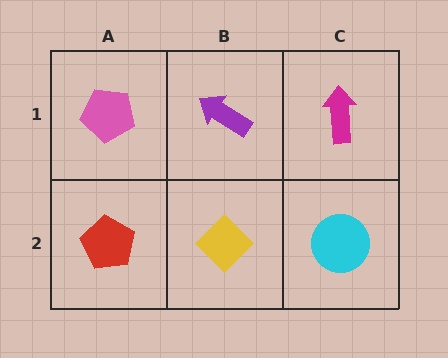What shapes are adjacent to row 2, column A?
A pink pentagon (row 1, column A), a yellow diamond (row 2, column B).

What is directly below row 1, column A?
A red pentagon.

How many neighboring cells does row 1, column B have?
3.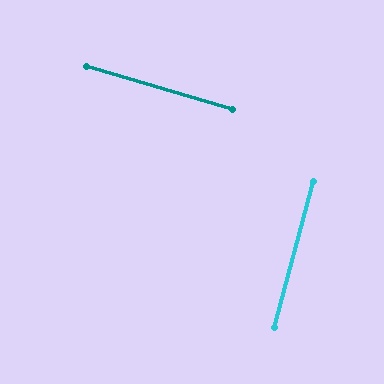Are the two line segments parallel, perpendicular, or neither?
Perpendicular — they meet at approximately 89°.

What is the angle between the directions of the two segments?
Approximately 89 degrees.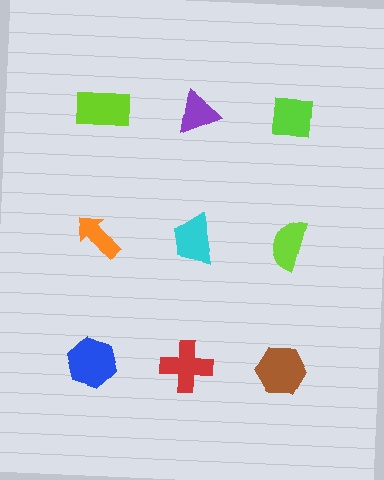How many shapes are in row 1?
3 shapes.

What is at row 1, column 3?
A lime square.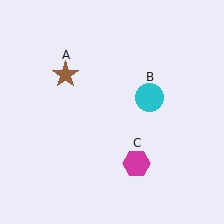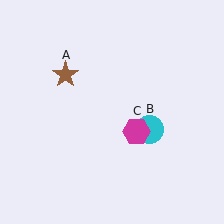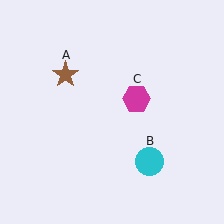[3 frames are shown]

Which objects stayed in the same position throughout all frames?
Brown star (object A) remained stationary.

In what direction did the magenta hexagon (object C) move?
The magenta hexagon (object C) moved up.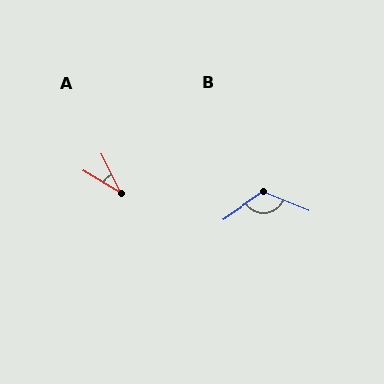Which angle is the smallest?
A, at approximately 32 degrees.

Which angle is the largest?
B, at approximately 123 degrees.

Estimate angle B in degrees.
Approximately 123 degrees.